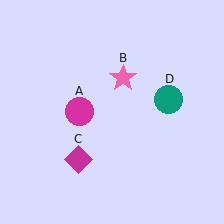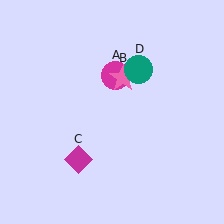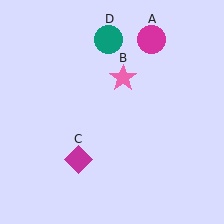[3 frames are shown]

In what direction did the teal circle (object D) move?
The teal circle (object D) moved up and to the left.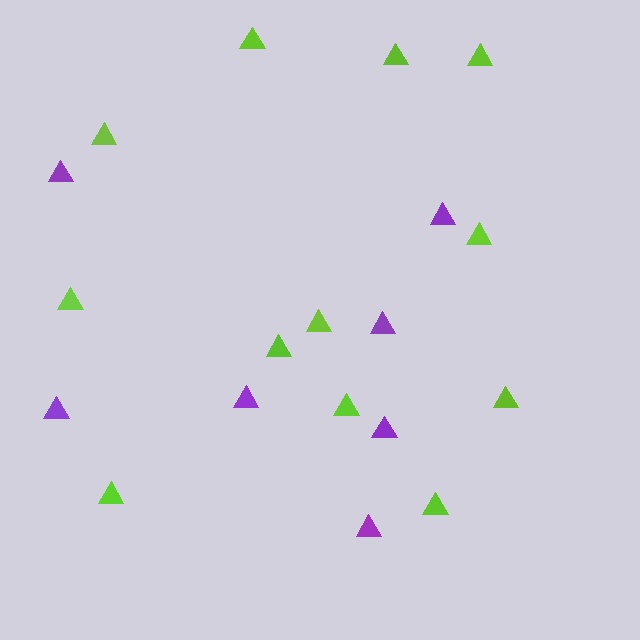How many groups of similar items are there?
There are 2 groups: one group of lime triangles (12) and one group of purple triangles (7).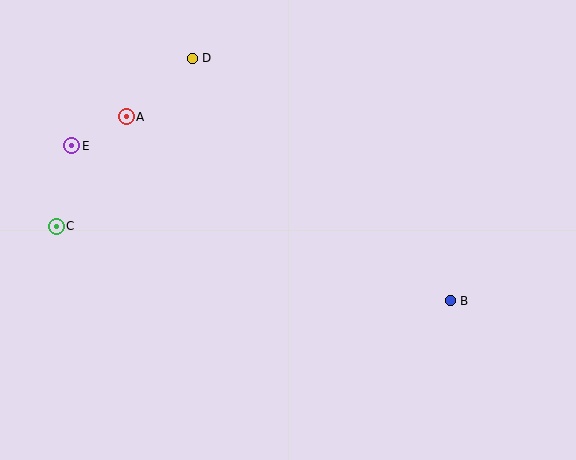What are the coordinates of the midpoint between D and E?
The midpoint between D and E is at (132, 102).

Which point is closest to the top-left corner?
Point E is closest to the top-left corner.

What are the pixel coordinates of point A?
Point A is at (126, 117).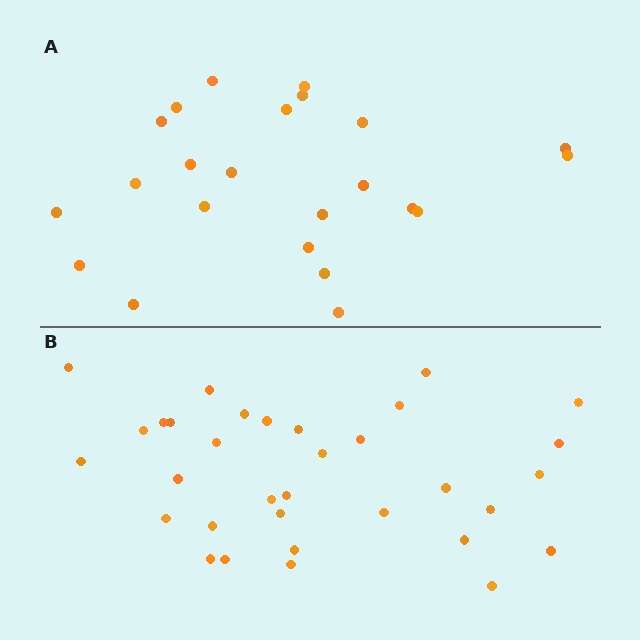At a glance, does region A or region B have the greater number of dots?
Region B (the bottom region) has more dots.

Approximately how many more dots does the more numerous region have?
Region B has roughly 10 or so more dots than region A.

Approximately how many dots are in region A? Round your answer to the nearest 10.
About 20 dots. (The exact count is 23, which rounds to 20.)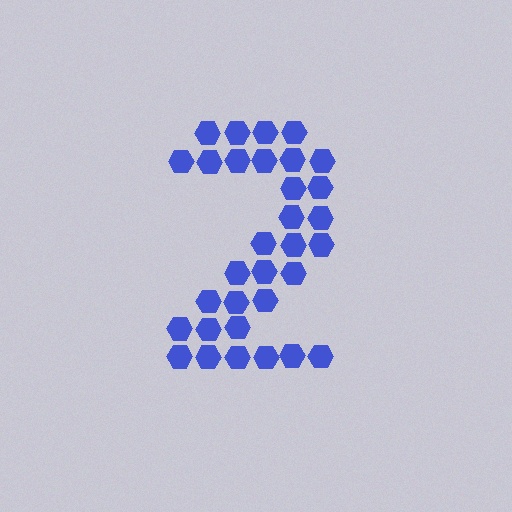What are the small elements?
The small elements are hexagons.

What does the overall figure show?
The overall figure shows the digit 2.